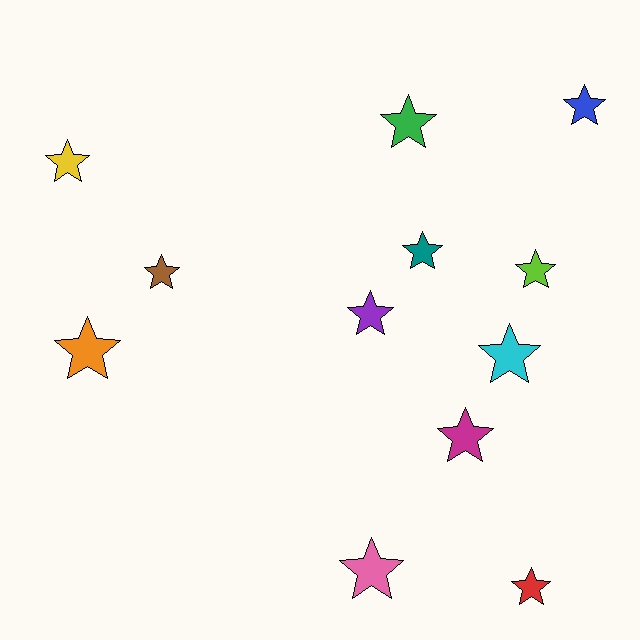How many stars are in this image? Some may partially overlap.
There are 12 stars.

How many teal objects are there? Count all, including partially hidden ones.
There is 1 teal object.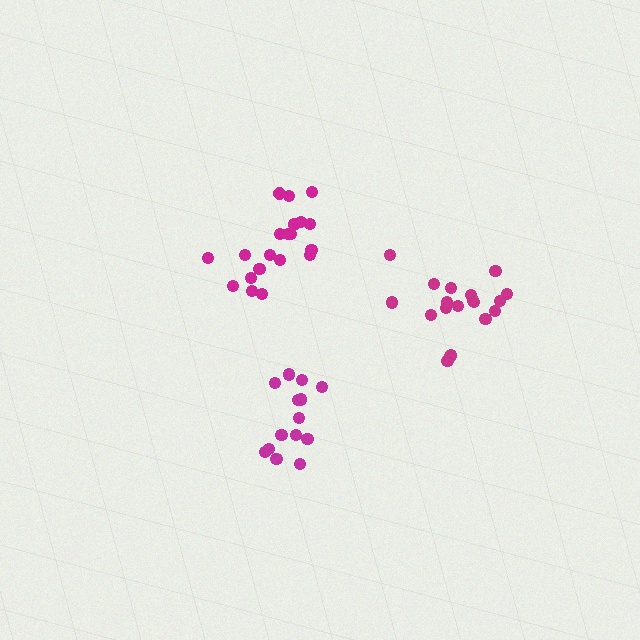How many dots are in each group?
Group 1: 14 dots, Group 2: 19 dots, Group 3: 20 dots (53 total).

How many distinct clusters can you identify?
There are 3 distinct clusters.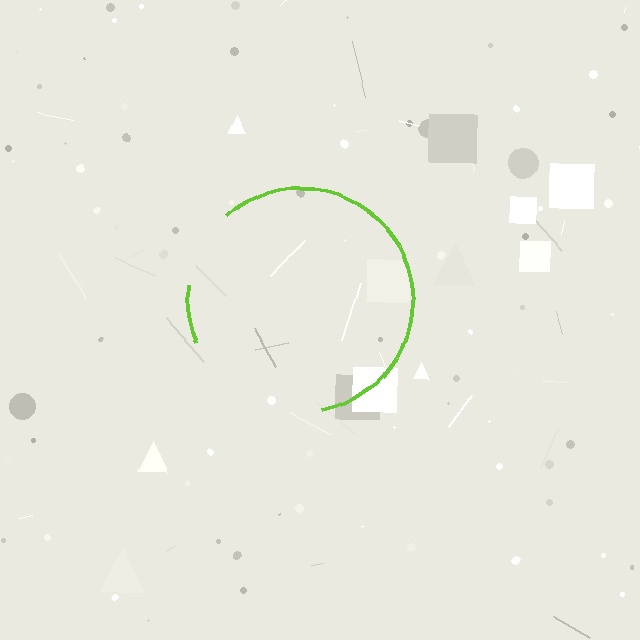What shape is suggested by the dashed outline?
The dashed outline suggests a circle.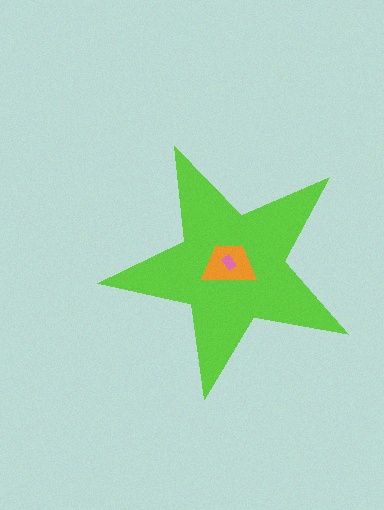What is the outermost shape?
The lime star.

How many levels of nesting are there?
3.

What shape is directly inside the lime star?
The orange trapezoid.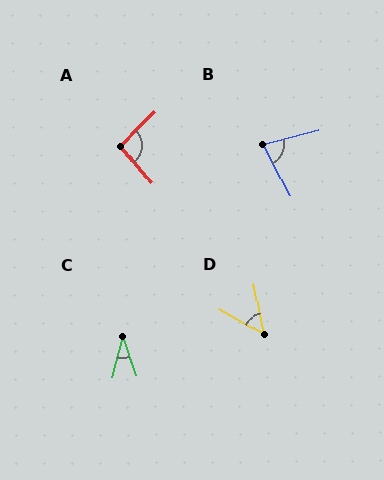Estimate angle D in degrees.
Approximately 50 degrees.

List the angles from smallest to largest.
C (33°), D (50°), B (77°), A (94°).